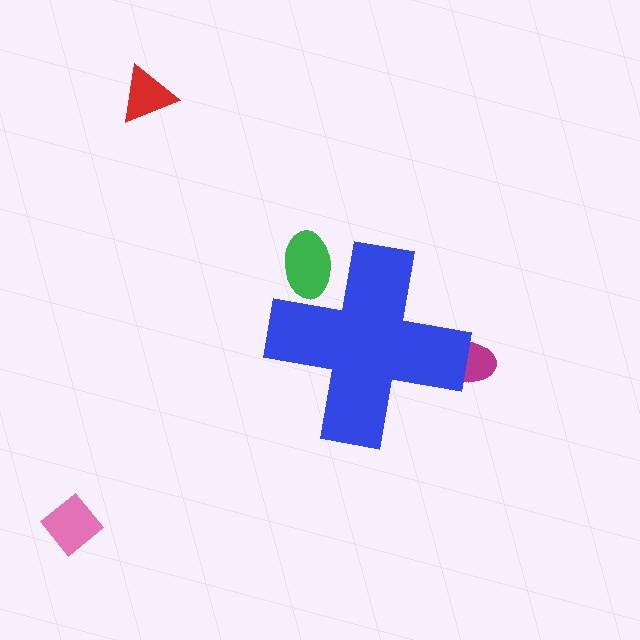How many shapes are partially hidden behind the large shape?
2 shapes are partially hidden.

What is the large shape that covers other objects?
A blue cross.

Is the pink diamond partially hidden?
No, the pink diamond is fully visible.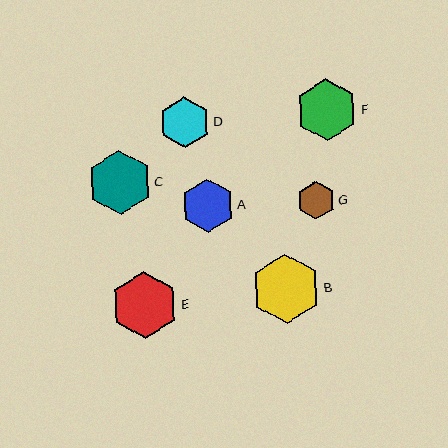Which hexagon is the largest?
Hexagon B is the largest with a size of approximately 69 pixels.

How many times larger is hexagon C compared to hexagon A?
Hexagon C is approximately 1.2 times the size of hexagon A.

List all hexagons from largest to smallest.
From largest to smallest: B, E, C, F, A, D, G.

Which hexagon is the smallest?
Hexagon G is the smallest with a size of approximately 38 pixels.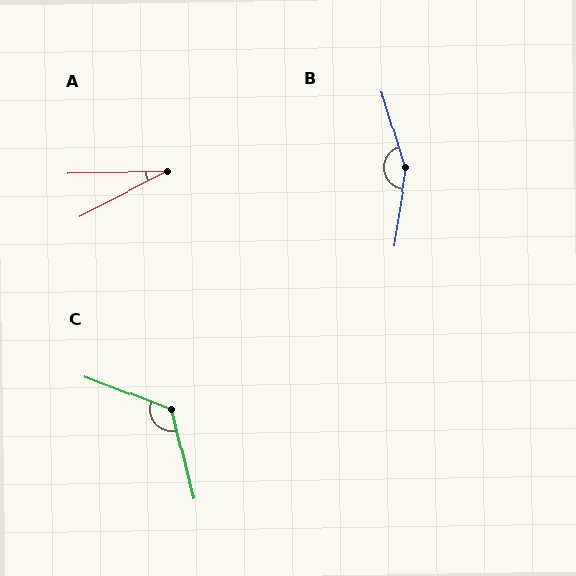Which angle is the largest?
B, at approximately 154 degrees.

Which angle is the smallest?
A, at approximately 26 degrees.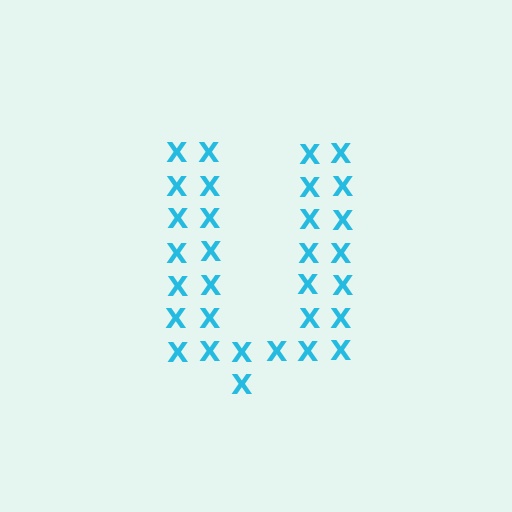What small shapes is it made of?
It is made of small letter X's.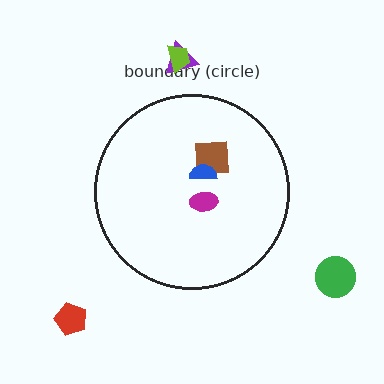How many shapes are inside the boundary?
3 inside, 4 outside.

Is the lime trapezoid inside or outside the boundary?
Outside.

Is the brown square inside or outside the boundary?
Inside.